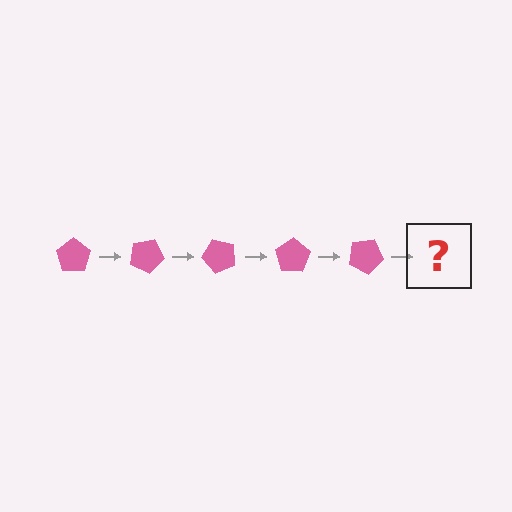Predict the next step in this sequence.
The next step is a pink pentagon rotated 125 degrees.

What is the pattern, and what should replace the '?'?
The pattern is that the pentagon rotates 25 degrees each step. The '?' should be a pink pentagon rotated 125 degrees.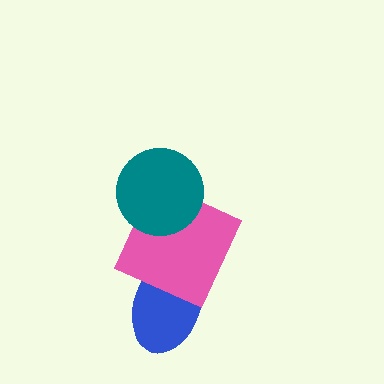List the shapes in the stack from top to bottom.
From top to bottom: the teal circle, the pink square, the blue ellipse.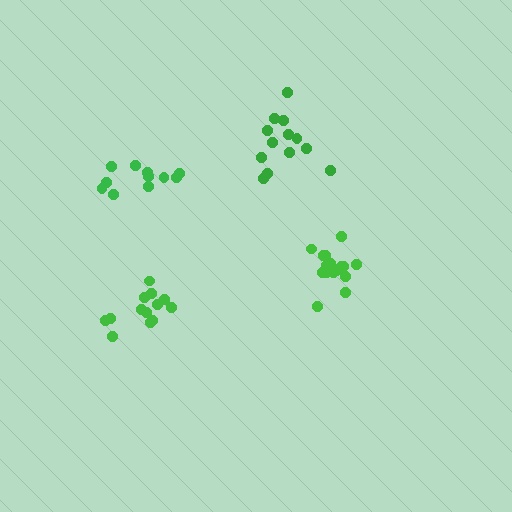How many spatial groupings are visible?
There are 4 spatial groupings.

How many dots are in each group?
Group 1: 13 dots, Group 2: 11 dots, Group 3: 16 dots, Group 4: 13 dots (53 total).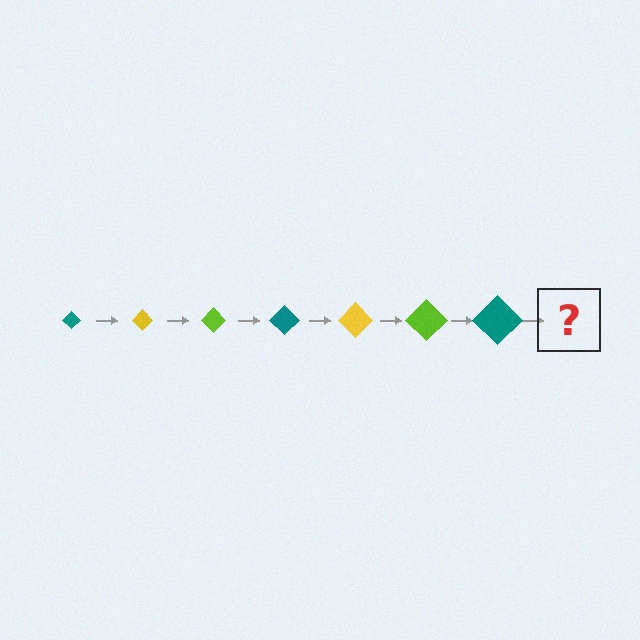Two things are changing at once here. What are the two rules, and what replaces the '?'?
The two rules are that the diamond grows larger each step and the color cycles through teal, yellow, and lime. The '?' should be a yellow diamond, larger than the previous one.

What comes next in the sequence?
The next element should be a yellow diamond, larger than the previous one.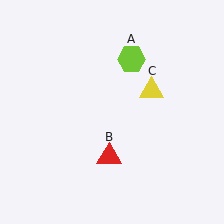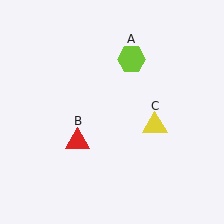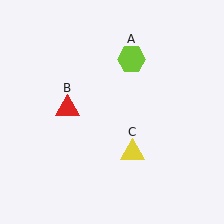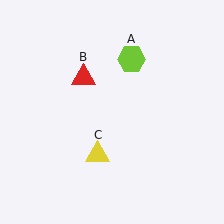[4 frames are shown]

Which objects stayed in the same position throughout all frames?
Lime hexagon (object A) remained stationary.